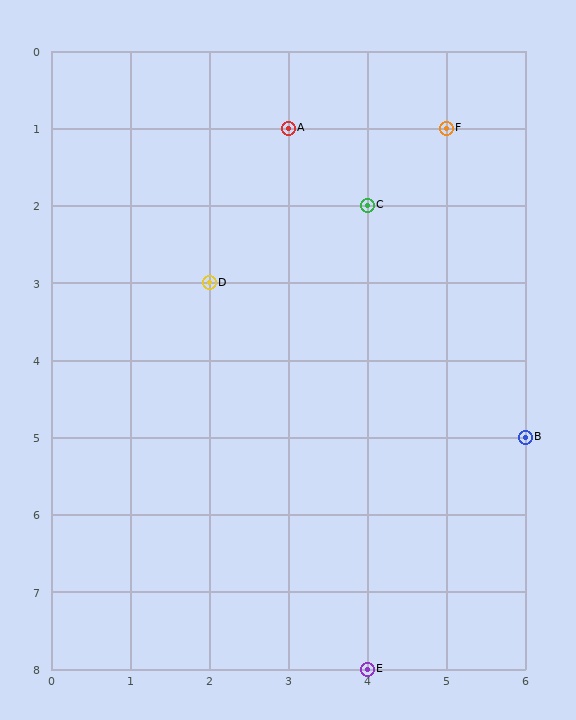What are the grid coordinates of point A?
Point A is at grid coordinates (3, 1).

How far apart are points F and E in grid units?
Points F and E are 1 column and 7 rows apart (about 7.1 grid units diagonally).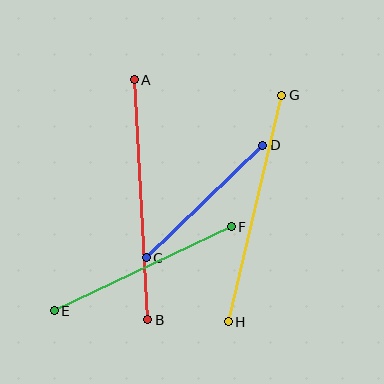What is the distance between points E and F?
The distance is approximately 196 pixels.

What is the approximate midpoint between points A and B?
The midpoint is at approximately (141, 200) pixels.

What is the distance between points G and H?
The distance is approximately 233 pixels.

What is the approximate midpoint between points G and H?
The midpoint is at approximately (255, 208) pixels.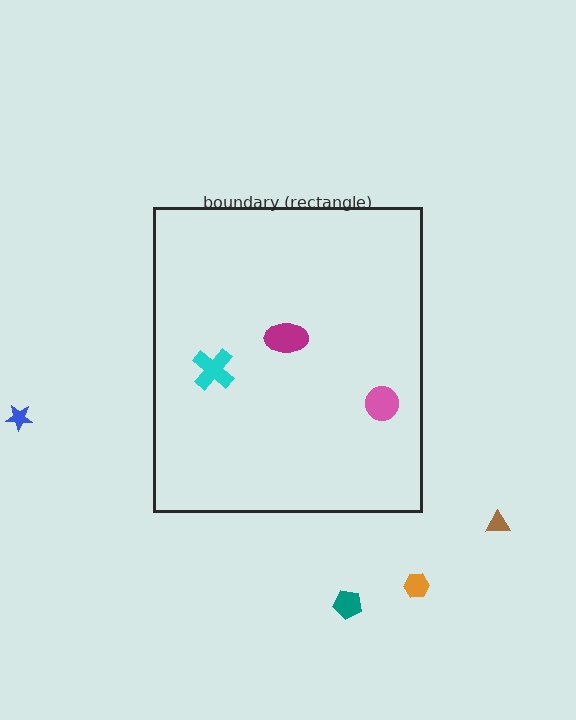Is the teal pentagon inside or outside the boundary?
Outside.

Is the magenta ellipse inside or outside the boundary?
Inside.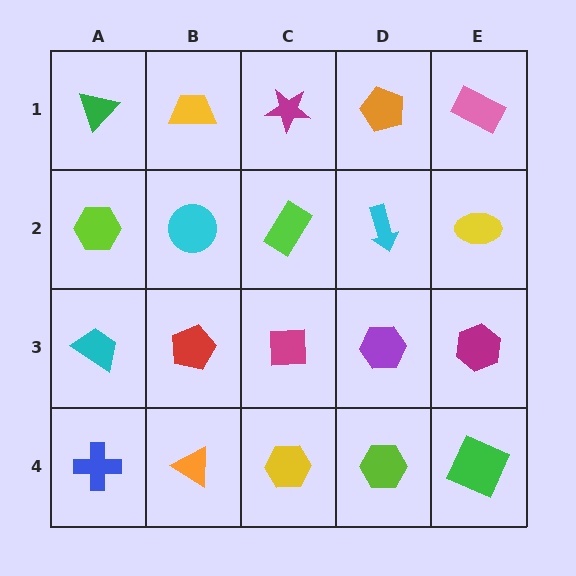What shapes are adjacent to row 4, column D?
A purple hexagon (row 3, column D), a yellow hexagon (row 4, column C), a green square (row 4, column E).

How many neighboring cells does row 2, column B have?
4.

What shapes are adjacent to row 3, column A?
A lime hexagon (row 2, column A), a blue cross (row 4, column A), a red pentagon (row 3, column B).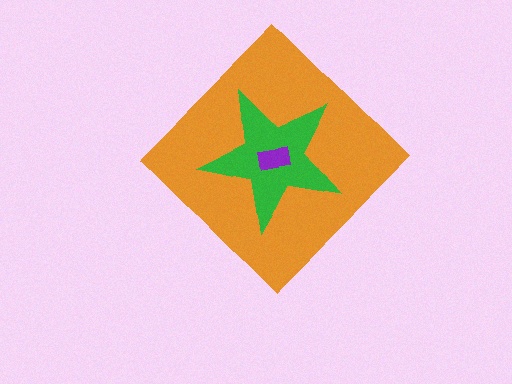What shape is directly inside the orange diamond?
The green star.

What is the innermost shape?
The purple rectangle.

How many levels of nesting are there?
3.